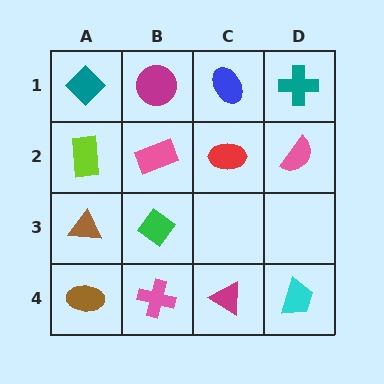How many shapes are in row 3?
2 shapes.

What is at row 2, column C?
A red ellipse.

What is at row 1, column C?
A blue ellipse.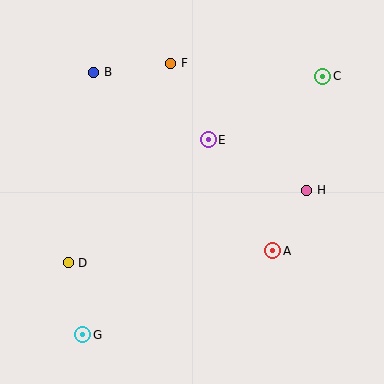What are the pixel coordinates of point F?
Point F is at (171, 63).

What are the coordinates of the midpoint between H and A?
The midpoint between H and A is at (290, 221).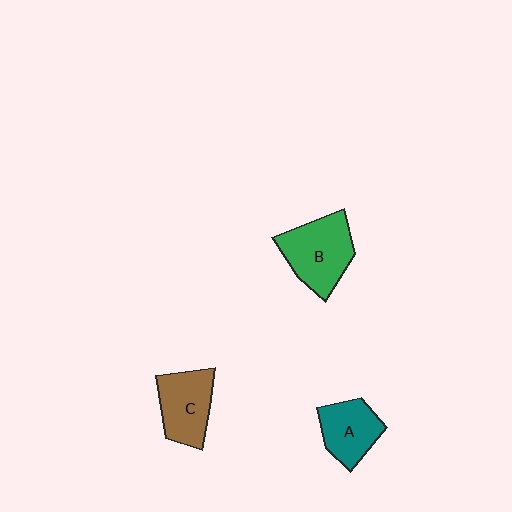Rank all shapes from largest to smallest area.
From largest to smallest: B (green), C (brown), A (teal).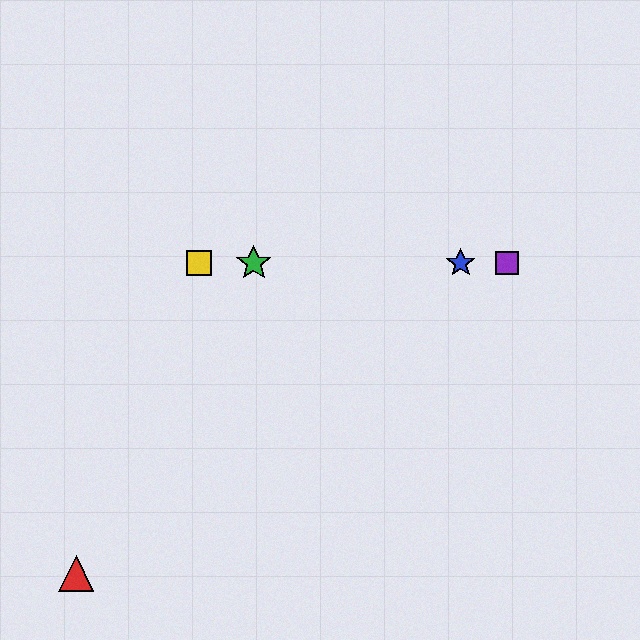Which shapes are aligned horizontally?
The blue star, the green star, the yellow square, the purple square are aligned horizontally.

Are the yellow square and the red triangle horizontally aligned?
No, the yellow square is at y≈263 and the red triangle is at y≈573.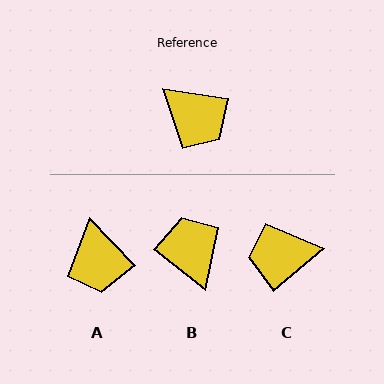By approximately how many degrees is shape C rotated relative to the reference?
Approximately 131 degrees clockwise.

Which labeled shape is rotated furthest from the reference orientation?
B, about 151 degrees away.